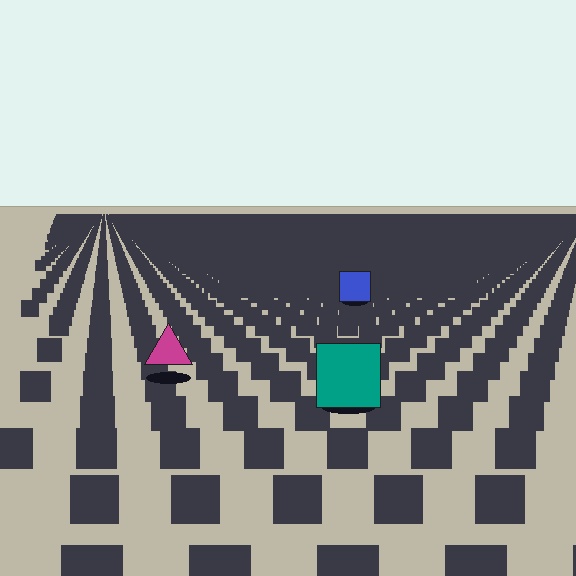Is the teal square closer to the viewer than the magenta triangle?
Yes. The teal square is closer — you can tell from the texture gradient: the ground texture is coarser near it.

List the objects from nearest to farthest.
From nearest to farthest: the teal square, the magenta triangle, the blue square.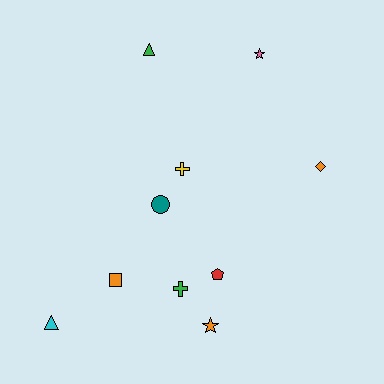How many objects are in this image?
There are 10 objects.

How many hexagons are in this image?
There are no hexagons.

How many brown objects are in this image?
There are no brown objects.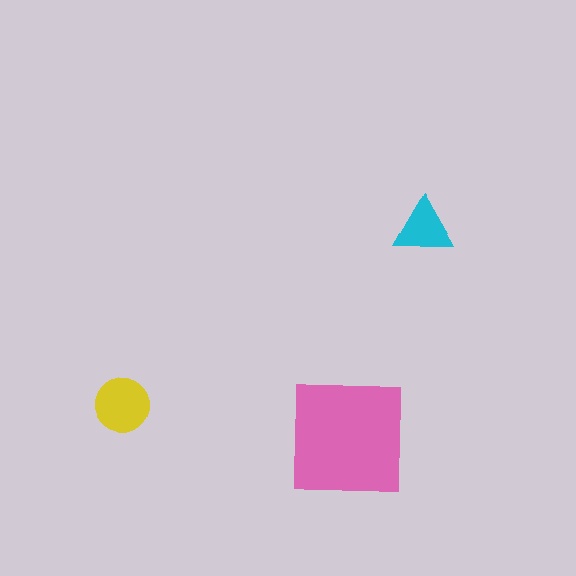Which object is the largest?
The pink square.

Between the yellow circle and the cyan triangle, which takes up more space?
The yellow circle.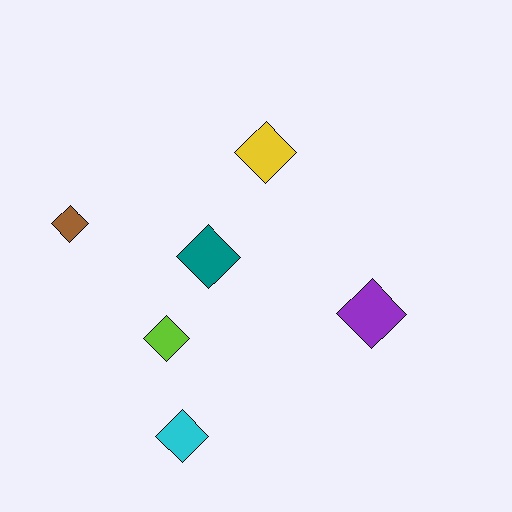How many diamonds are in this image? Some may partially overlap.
There are 6 diamonds.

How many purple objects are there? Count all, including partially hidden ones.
There is 1 purple object.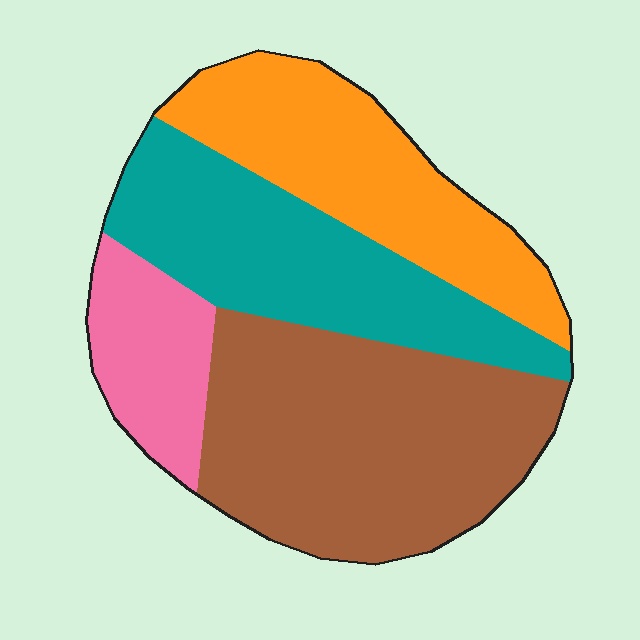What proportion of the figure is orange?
Orange covers roughly 25% of the figure.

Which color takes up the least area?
Pink, at roughly 10%.